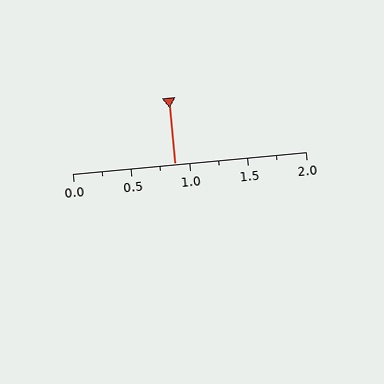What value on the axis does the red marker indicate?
The marker indicates approximately 0.88.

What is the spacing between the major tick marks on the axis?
The major ticks are spaced 0.5 apart.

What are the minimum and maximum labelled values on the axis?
The axis runs from 0.0 to 2.0.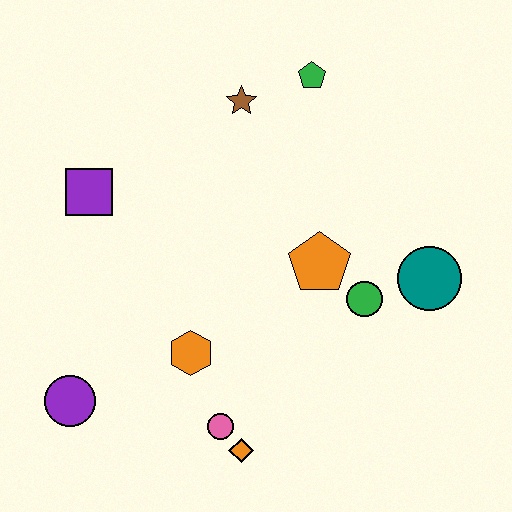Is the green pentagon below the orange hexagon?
No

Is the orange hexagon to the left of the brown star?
Yes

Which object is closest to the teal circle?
The green circle is closest to the teal circle.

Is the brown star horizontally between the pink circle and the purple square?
No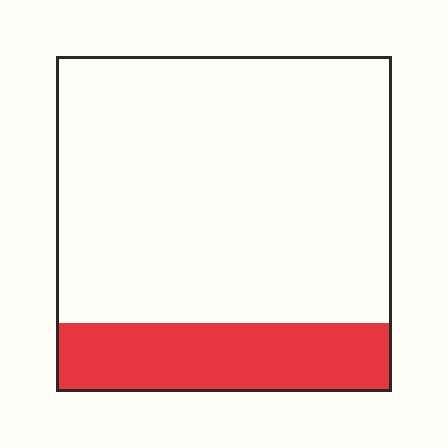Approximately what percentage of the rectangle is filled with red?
Approximately 20%.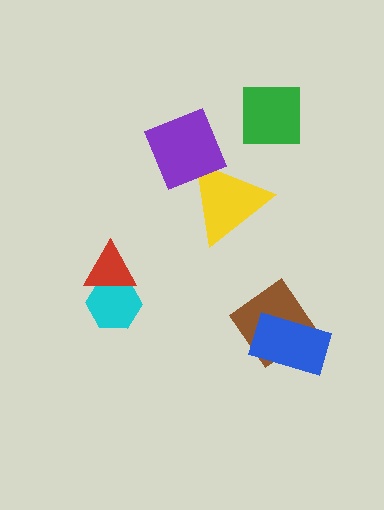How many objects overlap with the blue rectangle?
1 object overlaps with the blue rectangle.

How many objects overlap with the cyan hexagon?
1 object overlaps with the cyan hexagon.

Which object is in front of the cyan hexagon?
The red triangle is in front of the cyan hexagon.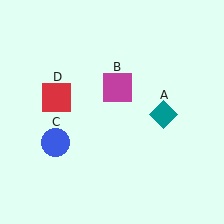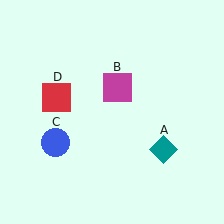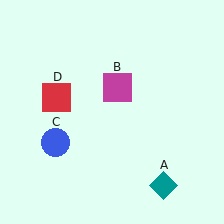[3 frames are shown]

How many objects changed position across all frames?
1 object changed position: teal diamond (object A).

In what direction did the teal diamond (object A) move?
The teal diamond (object A) moved down.